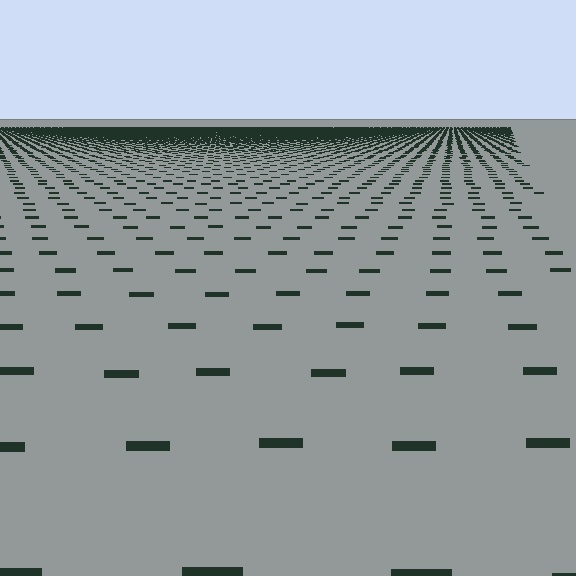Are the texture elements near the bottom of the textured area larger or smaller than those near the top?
Larger. Near the bottom, elements are closer to the viewer and appear at a bigger on-screen size.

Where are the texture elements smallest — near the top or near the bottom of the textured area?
Near the top.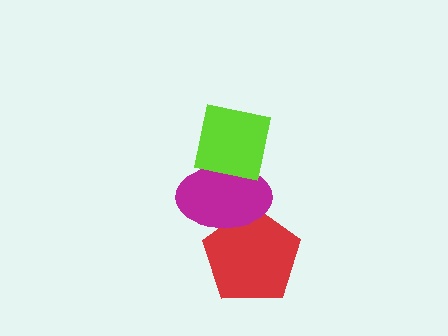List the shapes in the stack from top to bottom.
From top to bottom: the lime square, the magenta ellipse, the red pentagon.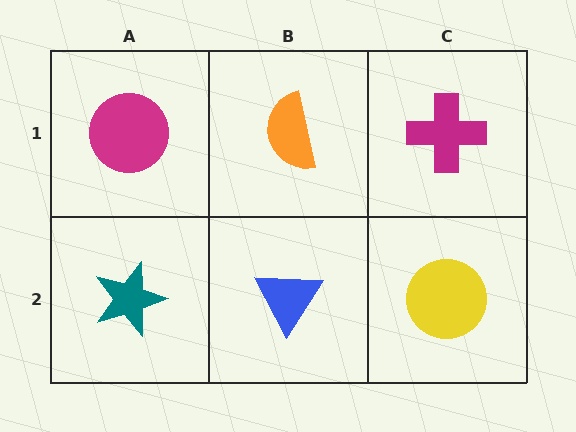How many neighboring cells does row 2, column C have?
2.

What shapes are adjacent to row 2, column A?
A magenta circle (row 1, column A), a blue triangle (row 2, column B).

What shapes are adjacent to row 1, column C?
A yellow circle (row 2, column C), an orange semicircle (row 1, column B).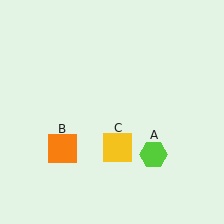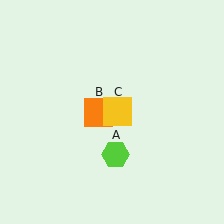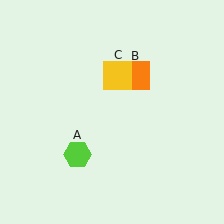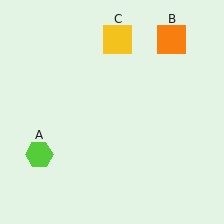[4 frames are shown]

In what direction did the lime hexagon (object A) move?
The lime hexagon (object A) moved left.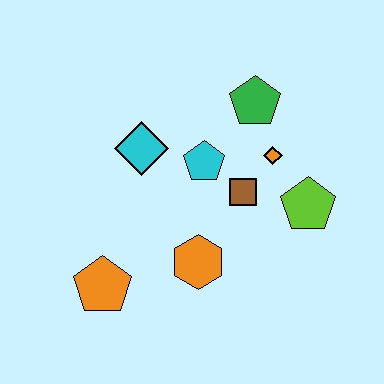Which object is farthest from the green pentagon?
The orange pentagon is farthest from the green pentagon.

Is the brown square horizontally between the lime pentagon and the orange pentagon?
Yes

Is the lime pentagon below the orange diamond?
Yes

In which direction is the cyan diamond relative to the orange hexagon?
The cyan diamond is above the orange hexagon.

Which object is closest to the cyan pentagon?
The brown square is closest to the cyan pentagon.